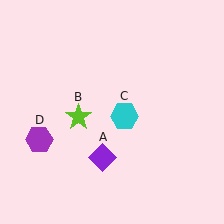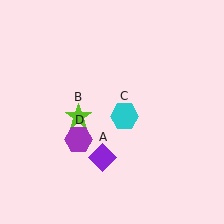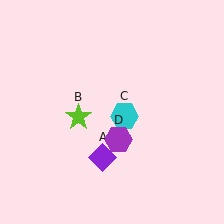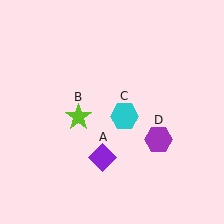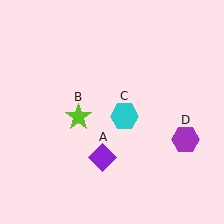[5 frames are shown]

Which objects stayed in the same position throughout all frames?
Purple diamond (object A) and lime star (object B) and cyan hexagon (object C) remained stationary.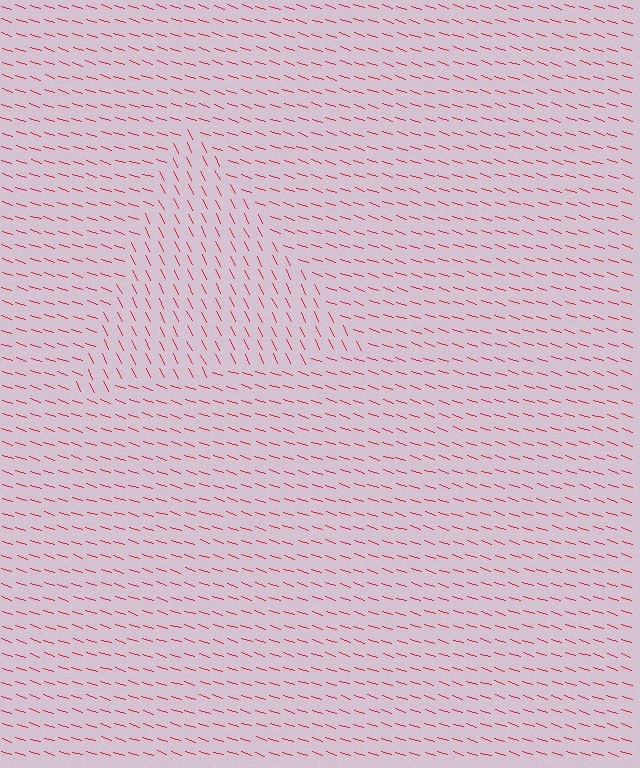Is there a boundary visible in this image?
Yes, there is a texture boundary formed by a change in line orientation.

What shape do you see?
I see a triangle.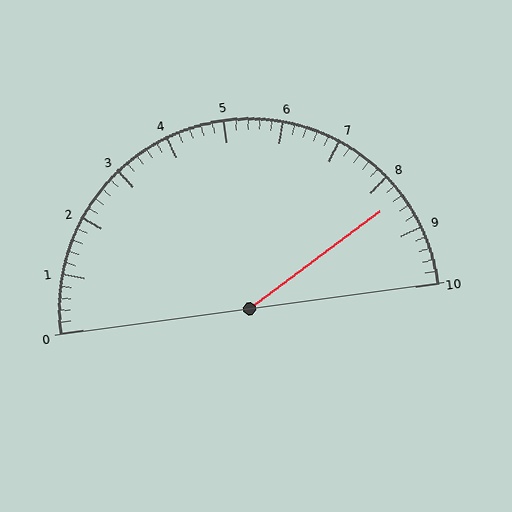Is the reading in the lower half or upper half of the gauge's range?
The reading is in the upper half of the range (0 to 10).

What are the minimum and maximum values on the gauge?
The gauge ranges from 0 to 10.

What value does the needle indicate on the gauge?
The needle indicates approximately 8.4.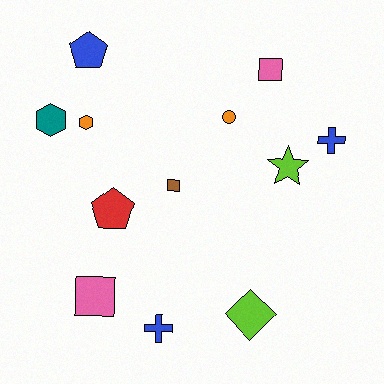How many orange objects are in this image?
There are 2 orange objects.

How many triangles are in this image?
There are no triangles.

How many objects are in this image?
There are 12 objects.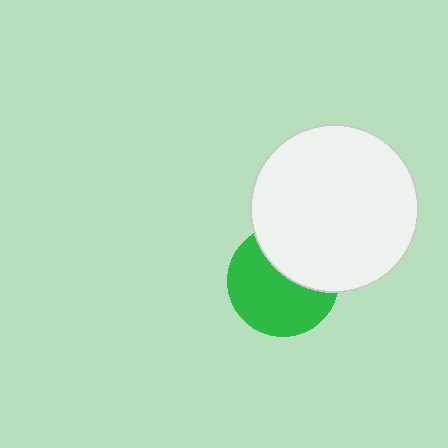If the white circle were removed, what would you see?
You would see the complete green circle.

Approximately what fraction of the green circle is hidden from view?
Roughly 38% of the green circle is hidden behind the white circle.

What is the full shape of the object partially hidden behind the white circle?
The partially hidden object is a green circle.